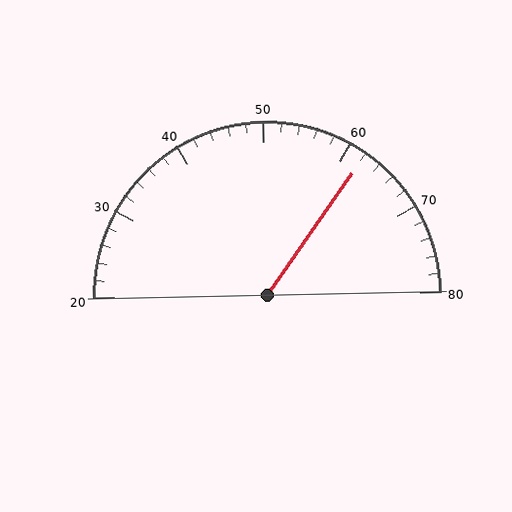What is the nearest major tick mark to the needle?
The nearest major tick mark is 60.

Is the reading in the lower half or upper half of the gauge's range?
The reading is in the upper half of the range (20 to 80).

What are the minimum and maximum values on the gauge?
The gauge ranges from 20 to 80.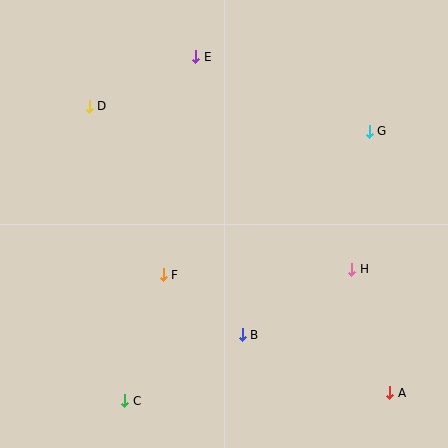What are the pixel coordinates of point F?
Point F is at (163, 275).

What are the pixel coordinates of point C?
Point C is at (125, 401).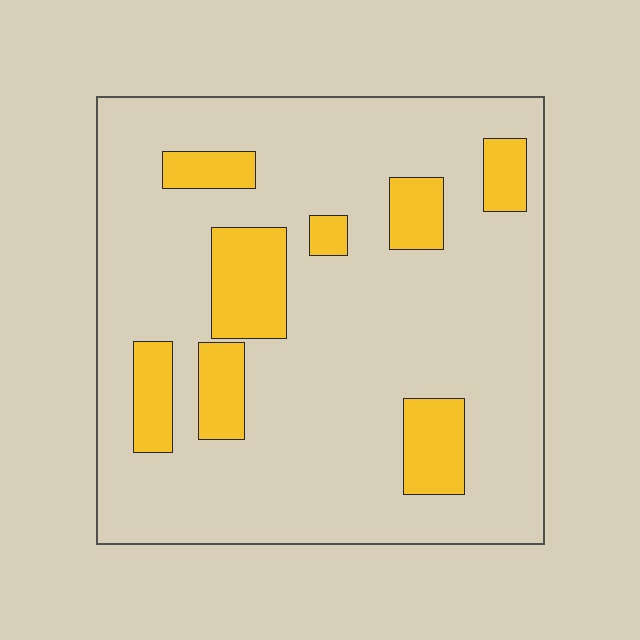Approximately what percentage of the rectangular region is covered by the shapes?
Approximately 20%.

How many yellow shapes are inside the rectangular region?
8.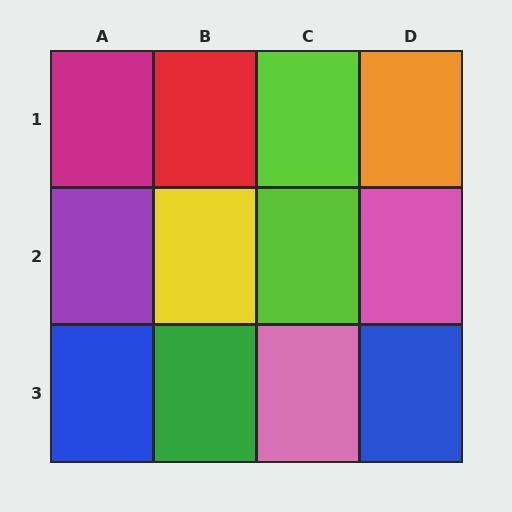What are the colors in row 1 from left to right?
Magenta, red, lime, orange.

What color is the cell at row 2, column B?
Yellow.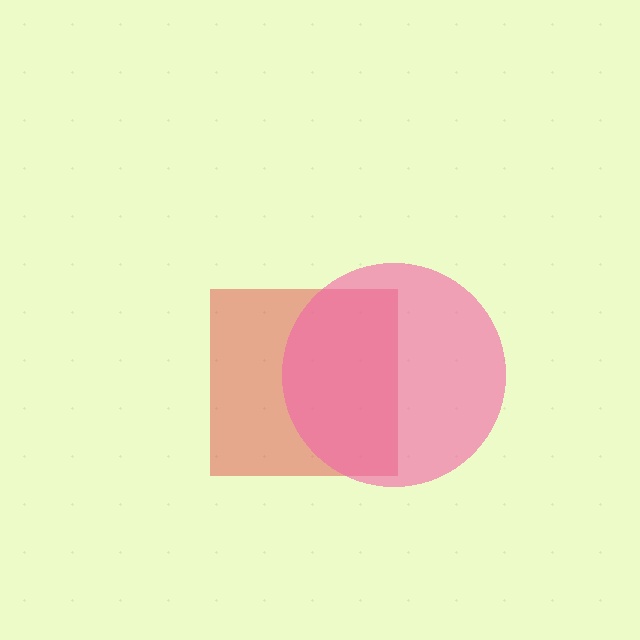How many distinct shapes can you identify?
There are 2 distinct shapes: a red square, a pink circle.